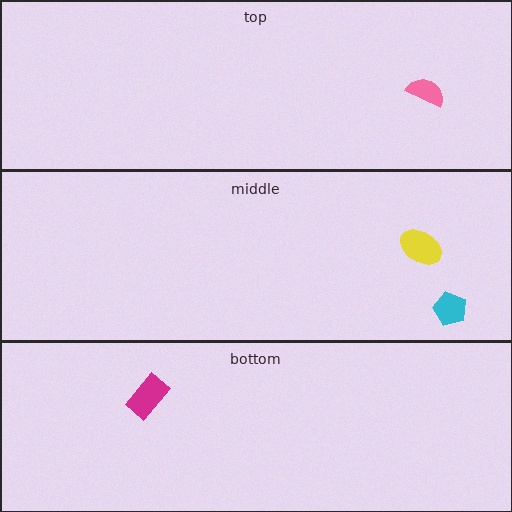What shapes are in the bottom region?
The magenta rectangle.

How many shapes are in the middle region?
2.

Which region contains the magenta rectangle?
The bottom region.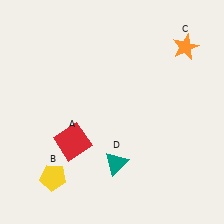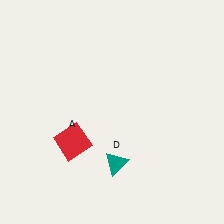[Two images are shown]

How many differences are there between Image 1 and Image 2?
There are 2 differences between the two images.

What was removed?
The yellow pentagon (B), the orange star (C) were removed in Image 2.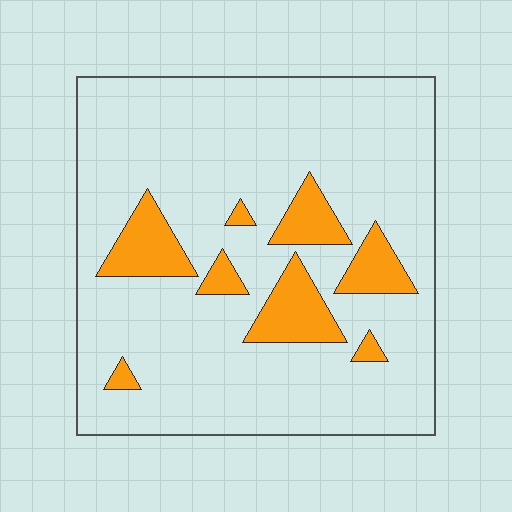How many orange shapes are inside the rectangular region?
8.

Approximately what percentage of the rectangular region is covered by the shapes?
Approximately 15%.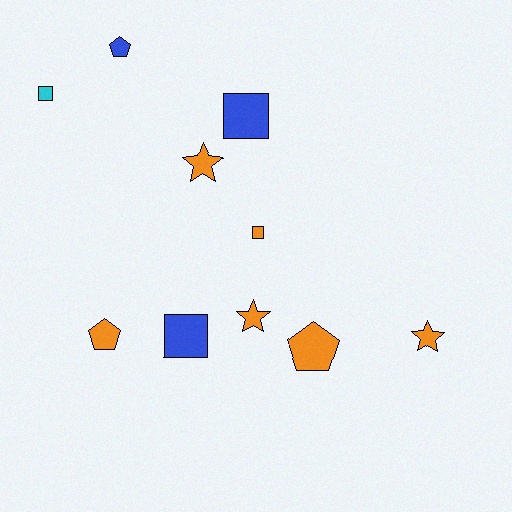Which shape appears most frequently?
Square, with 4 objects.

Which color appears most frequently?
Orange, with 6 objects.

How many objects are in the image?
There are 10 objects.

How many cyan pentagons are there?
There are no cyan pentagons.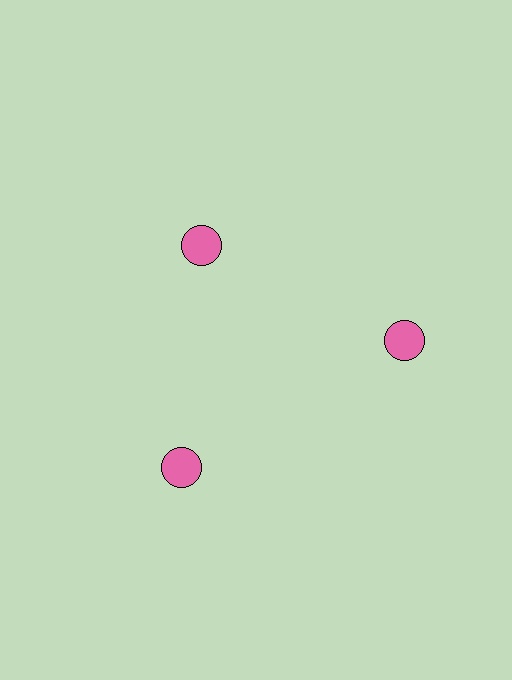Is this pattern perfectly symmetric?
No. The 3 pink circles are arranged in a ring, but one element near the 11 o'clock position is pulled inward toward the center, breaking the 3-fold rotational symmetry.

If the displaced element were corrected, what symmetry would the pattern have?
It would have 3-fold rotational symmetry — the pattern would map onto itself every 120 degrees.